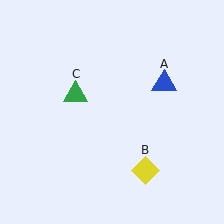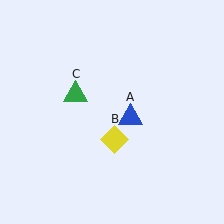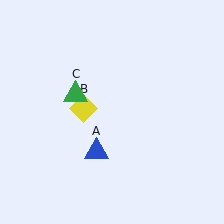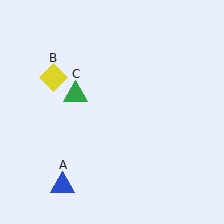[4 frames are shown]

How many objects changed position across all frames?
2 objects changed position: blue triangle (object A), yellow diamond (object B).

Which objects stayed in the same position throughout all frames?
Green triangle (object C) remained stationary.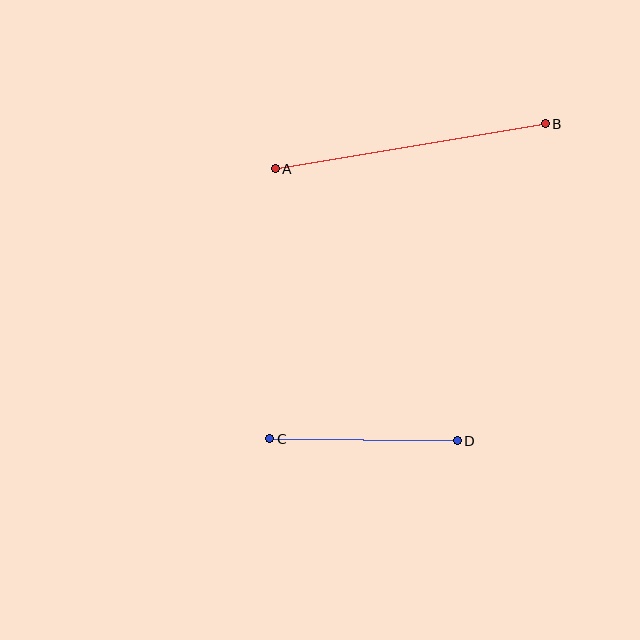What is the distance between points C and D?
The distance is approximately 188 pixels.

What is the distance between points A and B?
The distance is approximately 274 pixels.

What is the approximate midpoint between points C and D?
The midpoint is at approximately (364, 440) pixels.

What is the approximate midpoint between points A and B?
The midpoint is at approximately (410, 146) pixels.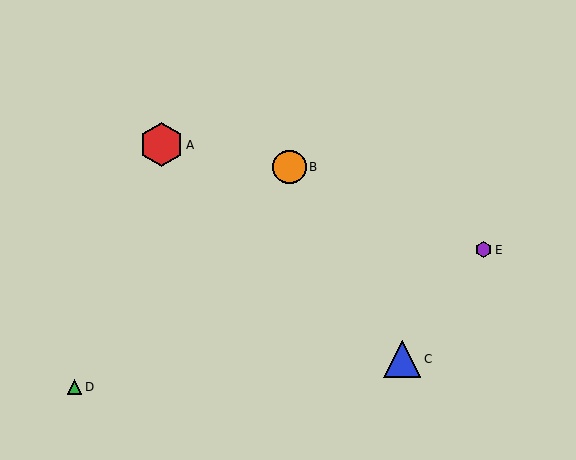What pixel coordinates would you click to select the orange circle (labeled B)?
Click at (289, 167) to select the orange circle B.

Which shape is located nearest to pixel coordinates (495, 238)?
The purple hexagon (labeled E) at (484, 250) is nearest to that location.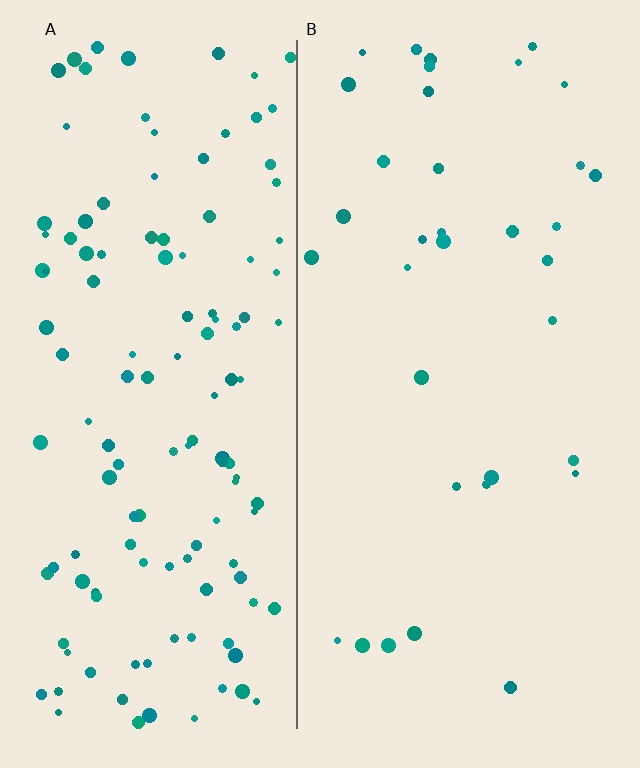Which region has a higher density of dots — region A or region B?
A (the left).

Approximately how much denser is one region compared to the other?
Approximately 3.7× — region A over region B.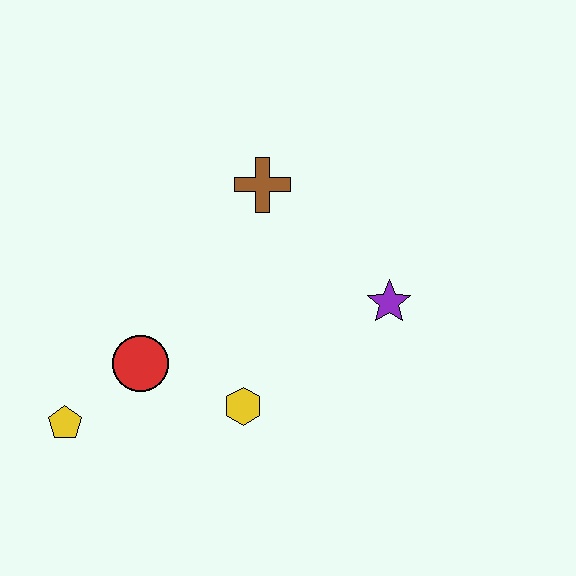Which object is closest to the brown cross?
The purple star is closest to the brown cross.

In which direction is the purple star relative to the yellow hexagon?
The purple star is to the right of the yellow hexagon.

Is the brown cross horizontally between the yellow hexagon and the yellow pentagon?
No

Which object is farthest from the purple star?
The yellow pentagon is farthest from the purple star.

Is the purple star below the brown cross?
Yes